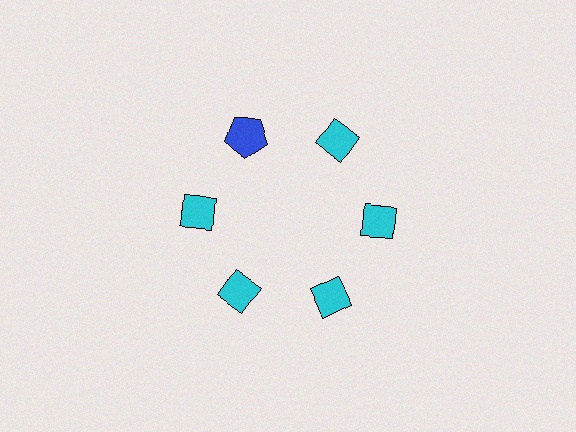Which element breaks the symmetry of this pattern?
The blue pentagon at roughly the 11 o'clock position breaks the symmetry. All other shapes are cyan diamonds.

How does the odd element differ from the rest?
It differs in both color (blue instead of cyan) and shape (pentagon instead of diamond).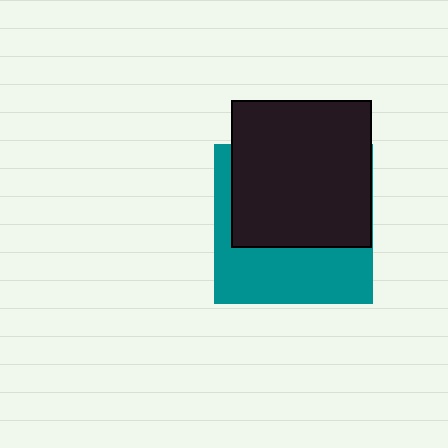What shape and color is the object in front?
The object in front is a black rectangle.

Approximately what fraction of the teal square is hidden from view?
Roughly 57% of the teal square is hidden behind the black rectangle.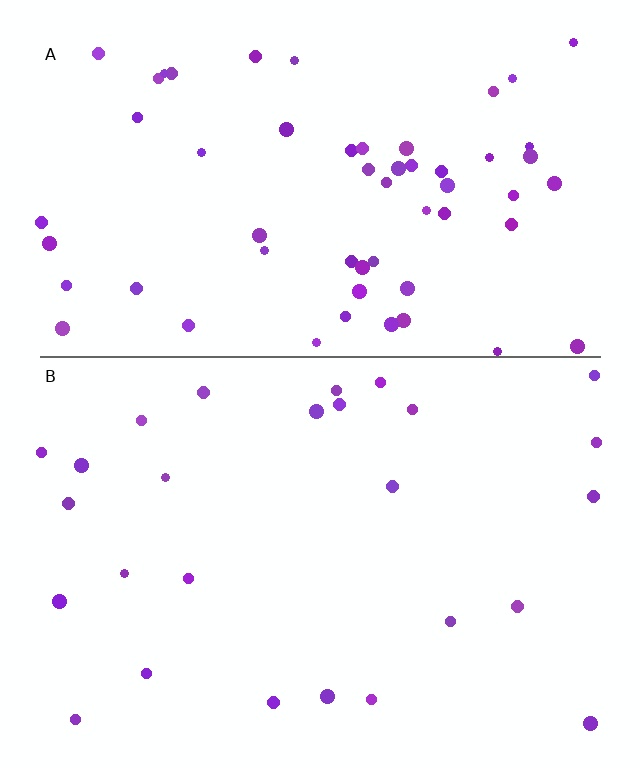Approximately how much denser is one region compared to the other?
Approximately 2.2× — region A over region B.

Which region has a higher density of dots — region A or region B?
A (the top).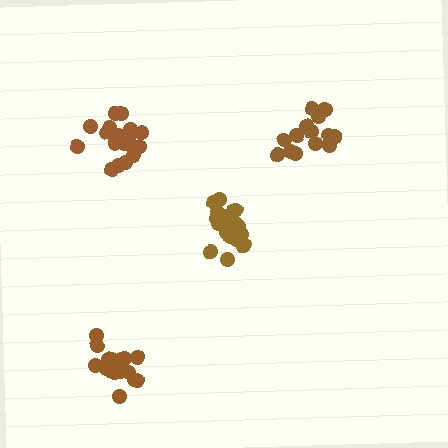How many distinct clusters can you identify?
There are 4 distinct clusters.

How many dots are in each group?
Group 1: 15 dots, Group 2: 19 dots, Group 3: 20 dots, Group 4: 20 dots (74 total).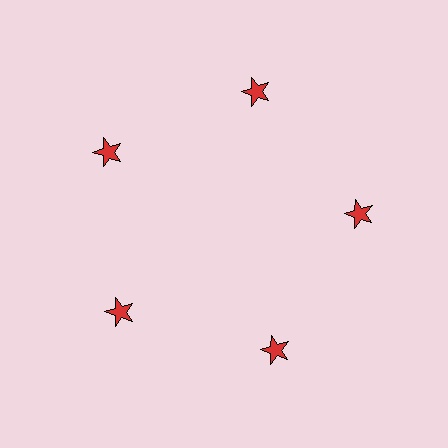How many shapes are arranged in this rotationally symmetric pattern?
There are 5 shapes, arranged in 5 groups of 1.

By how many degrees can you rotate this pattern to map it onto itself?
The pattern maps onto itself every 72 degrees of rotation.